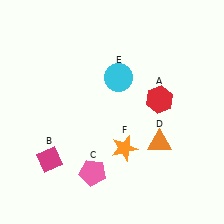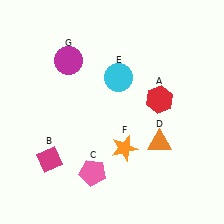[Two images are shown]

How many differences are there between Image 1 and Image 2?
There is 1 difference between the two images.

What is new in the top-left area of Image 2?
A magenta circle (G) was added in the top-left area of Image 2.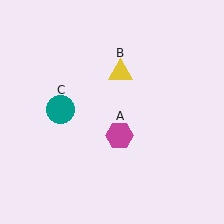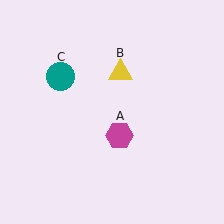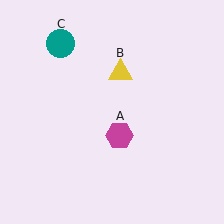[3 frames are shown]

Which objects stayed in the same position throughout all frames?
Magenta hexagon (object A) and yellow triangle (object B) remained stationary.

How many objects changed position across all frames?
1 object changed position: teal circle (object C).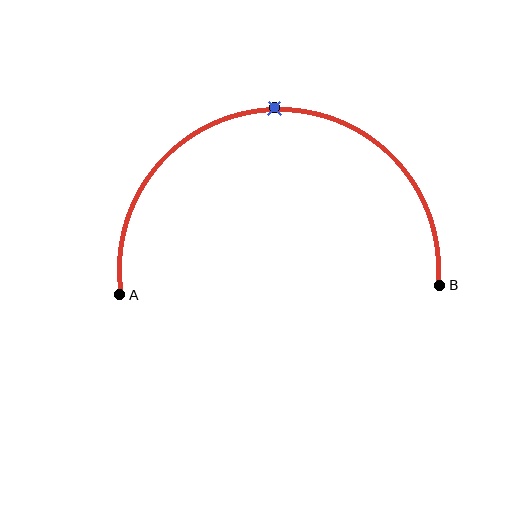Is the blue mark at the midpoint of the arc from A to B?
Yes. The blue mark lies on the arc at equal arc-length from both A and B — it is the arc midpoint.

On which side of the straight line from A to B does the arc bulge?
The arc bulges above the straight line connecting A and B.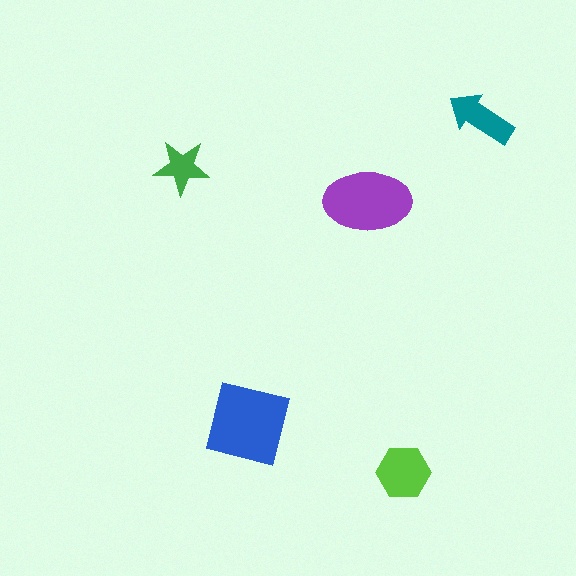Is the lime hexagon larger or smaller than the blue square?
Smaller.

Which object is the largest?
The blue square.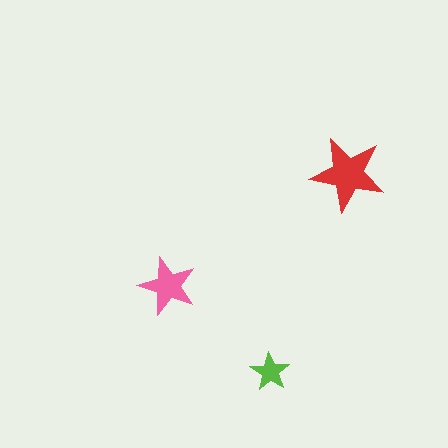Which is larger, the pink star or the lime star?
The pink one.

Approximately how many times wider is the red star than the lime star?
About 2 times wider.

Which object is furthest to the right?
The red star is rightmost.